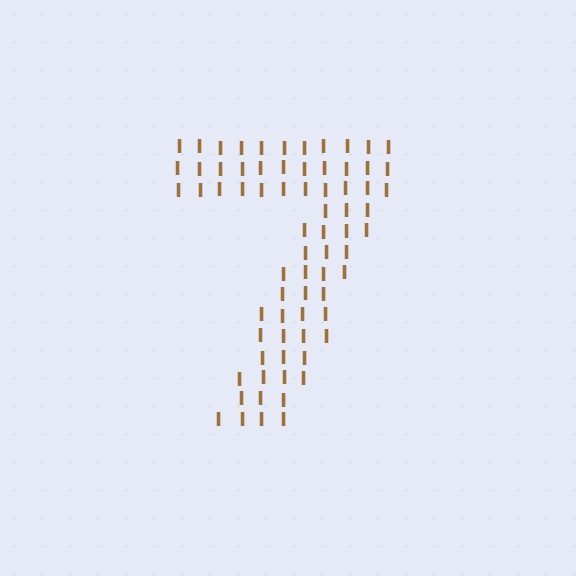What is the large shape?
The large shape is the digit 7.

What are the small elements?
The small elements are letter I's.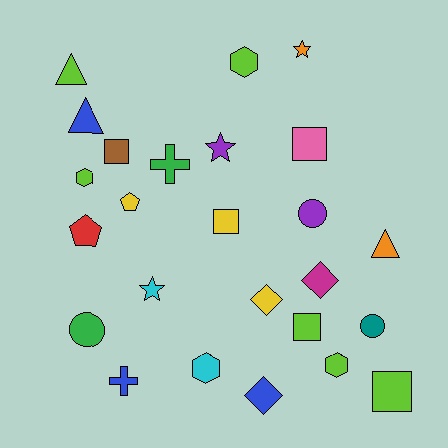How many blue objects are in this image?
There are 3 blue objects.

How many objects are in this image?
There are 25 objects.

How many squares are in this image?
There are 5 squares.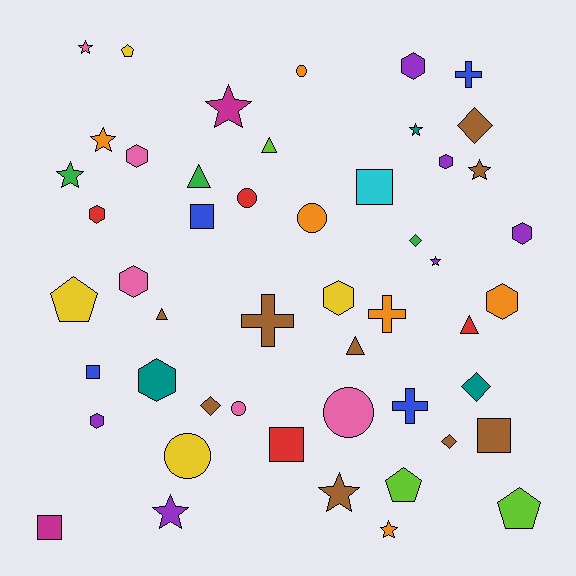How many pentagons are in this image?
There are 4 pentagons.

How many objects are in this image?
There are 50 objects.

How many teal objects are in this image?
There are 3 teal objects.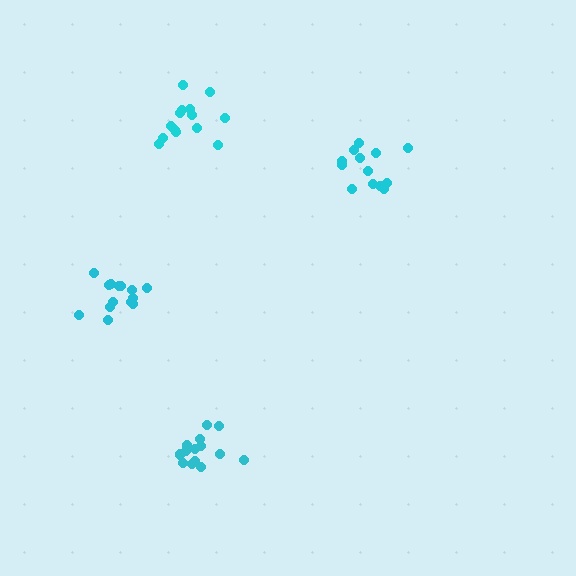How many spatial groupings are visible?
There are 4 spatial groupings.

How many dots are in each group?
Group 1: 13 dots, Group 2: 15 dots, Group 3: 14 dots, Group 4: 14 dots (56 total).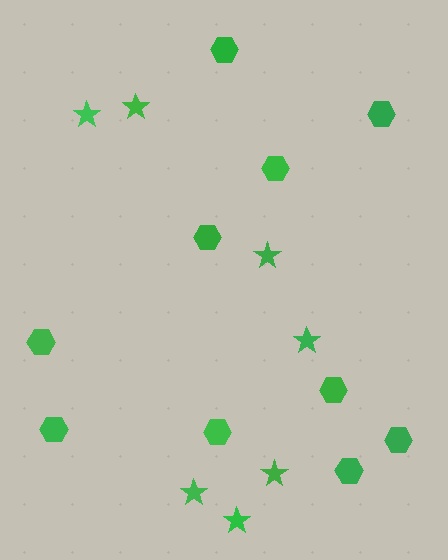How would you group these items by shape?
There are 2 groups: one group of hexagons (10) and one group of stars (7).